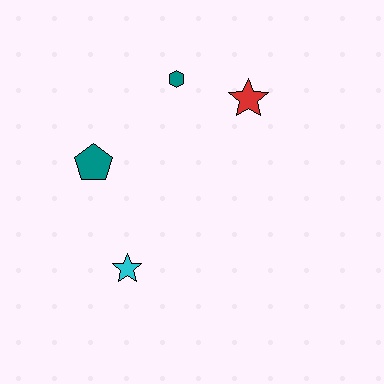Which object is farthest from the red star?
The cyan star is farthest from the red star.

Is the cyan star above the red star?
No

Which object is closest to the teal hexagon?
The red star is closest to the teal hexagon.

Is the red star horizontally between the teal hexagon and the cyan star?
No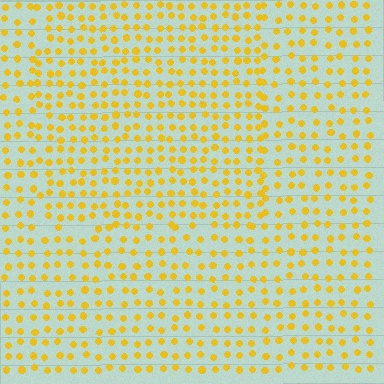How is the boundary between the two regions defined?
The boundary is defined by a change in element density (approximately 1.4x ratio). All elements are the same color, size, and shape.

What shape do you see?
I see a rectangle.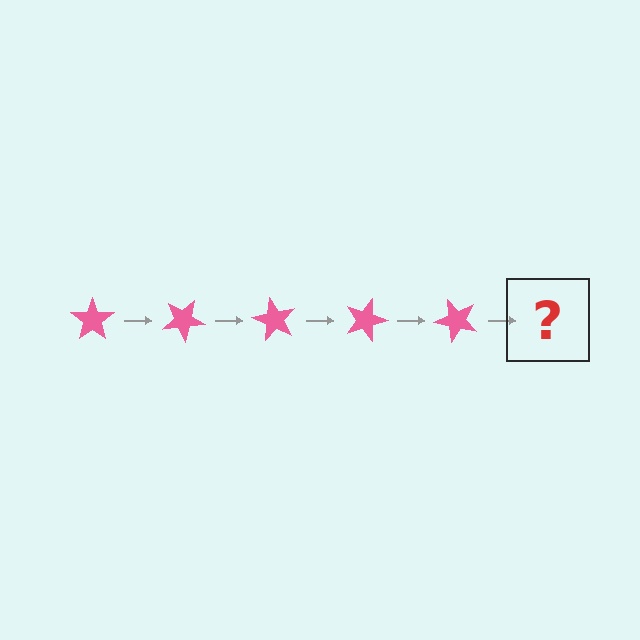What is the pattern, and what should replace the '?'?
The pattern is that the star rotates 30 degrees each step. The '?' should be a pink star rotated 150 degrees.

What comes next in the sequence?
The next element should be a pink star rotated 150 degrees.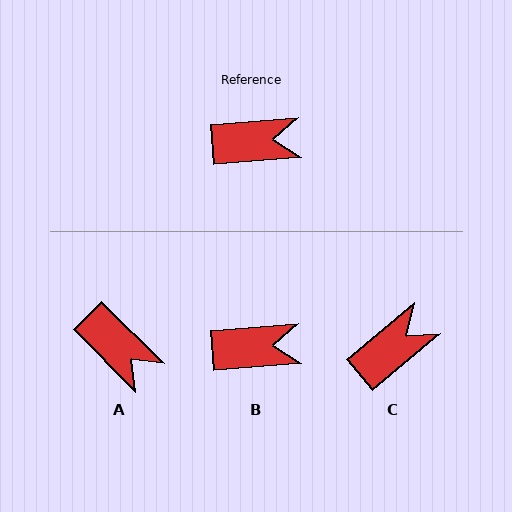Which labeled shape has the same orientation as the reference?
B.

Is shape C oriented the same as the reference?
No, it is off by about 35 degrees.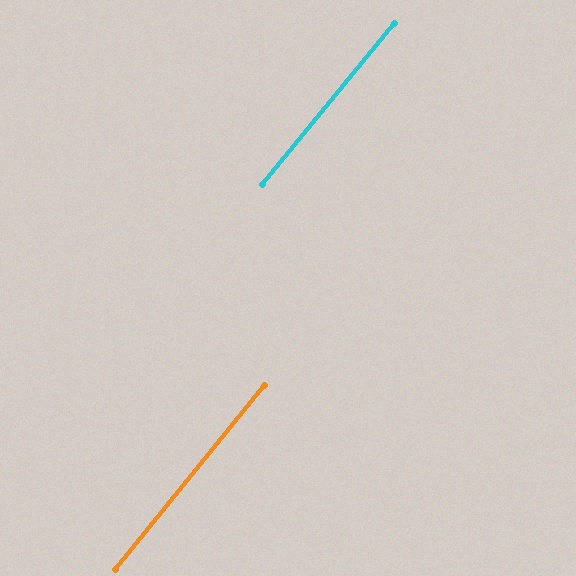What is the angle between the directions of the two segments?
Approximately 1 degree.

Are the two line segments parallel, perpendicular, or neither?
Parallel — their directions differ by only 0.6°.